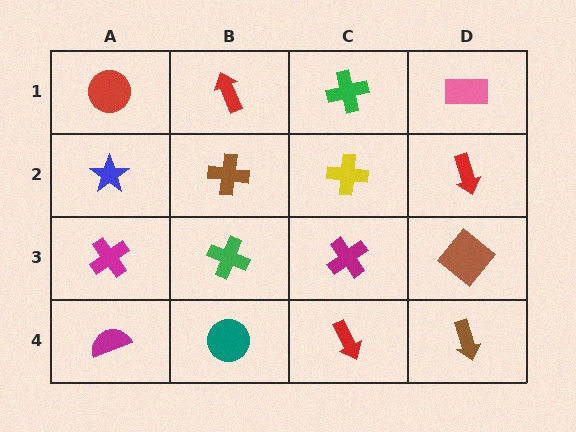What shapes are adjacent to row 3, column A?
A blue star (row 2, column A), a magenta semicircle (row 4, column A), a green cross (row 3, column B).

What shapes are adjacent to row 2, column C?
A green cross (row 1, column C), a magenta cross (row 3, column C), a brown cross (row 2, column B), a red arrow (row 2, column D).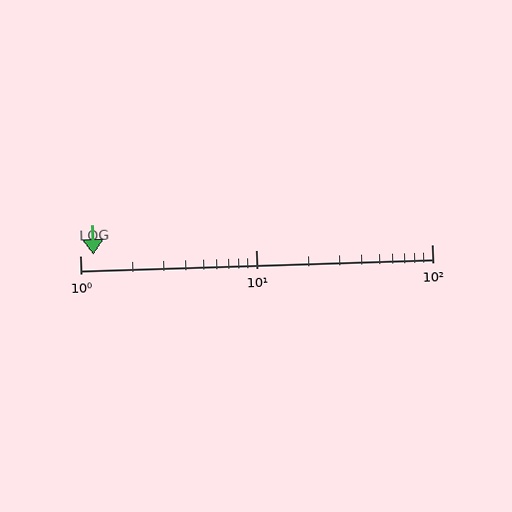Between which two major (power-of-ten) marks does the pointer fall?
The pointer is between 1 and 10.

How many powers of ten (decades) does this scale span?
The scale spans 2 decades, from 1 to 100.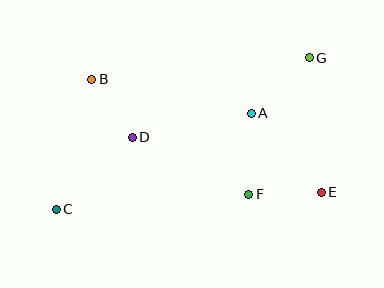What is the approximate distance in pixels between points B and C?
The distance between B and C is approximately 135 pixels.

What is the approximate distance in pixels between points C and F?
The distance between C and F is approximately 193 pixels.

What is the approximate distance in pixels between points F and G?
The distance between F and G is approximately 149 pixels.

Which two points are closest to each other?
Points B and D are closest to each other.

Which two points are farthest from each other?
Points C and G are farthest from each other.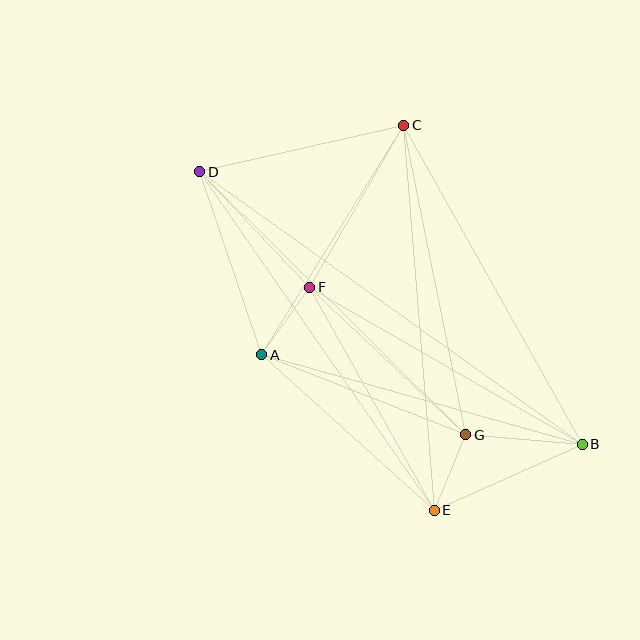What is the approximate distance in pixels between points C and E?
The distance between C and E is approximately 386 pixels.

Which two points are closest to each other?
Points E and G are closest to each other.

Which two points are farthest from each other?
Points B and D are farthest from each other.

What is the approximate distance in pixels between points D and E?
The distance between D and E is approximately 412 pixels.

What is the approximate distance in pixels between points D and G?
The distance between D and G is approximately 374 pixels.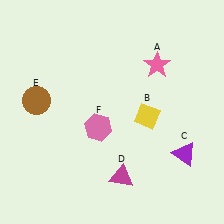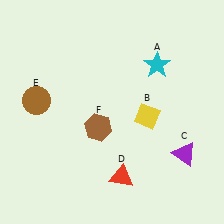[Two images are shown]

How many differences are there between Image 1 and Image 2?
There are 3 differences between the two images.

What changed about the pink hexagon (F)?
In Image 1, F is pink. In Image 2, it changed to brown.